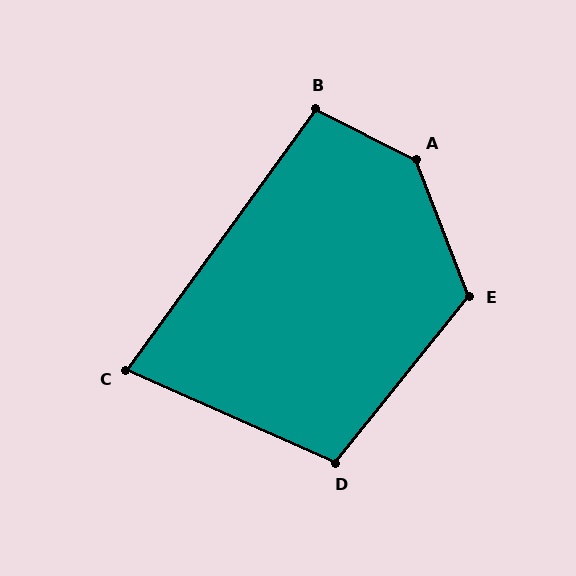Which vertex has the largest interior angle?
A, at approximately 138 degrees.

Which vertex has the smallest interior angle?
C, at approximately 78 degrees.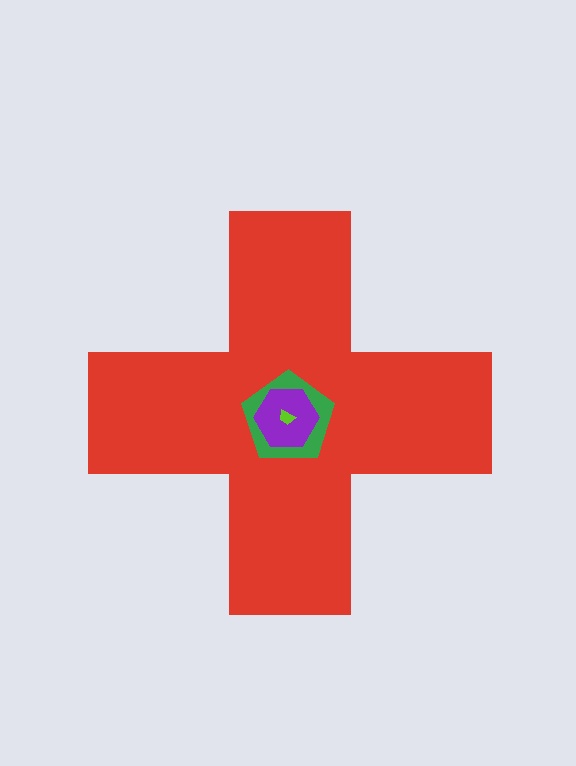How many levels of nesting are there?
4.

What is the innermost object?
The lime trapezoid.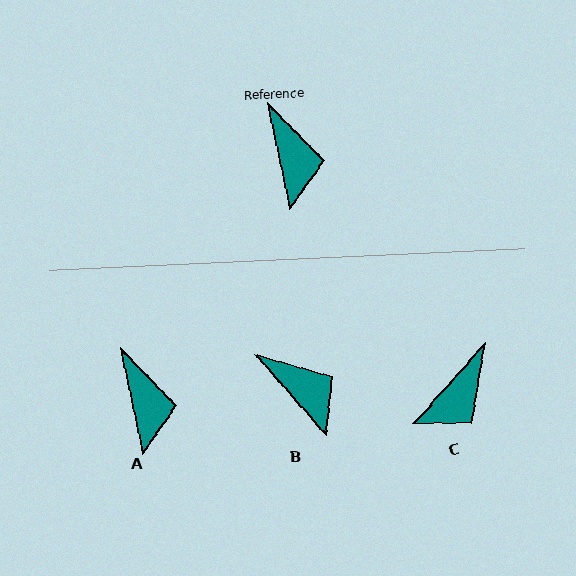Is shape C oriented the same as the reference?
No, it is off by about 54 degrees.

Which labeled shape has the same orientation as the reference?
A.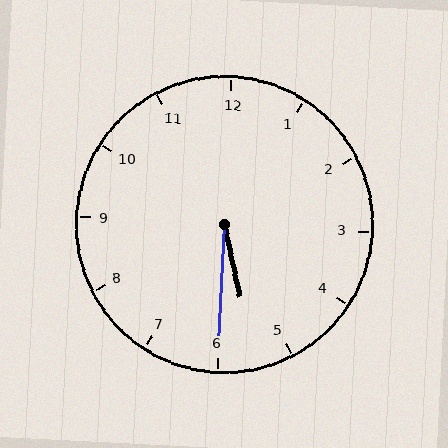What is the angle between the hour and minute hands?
Approximately 15 degrees.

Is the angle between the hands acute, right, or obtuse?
It is acute.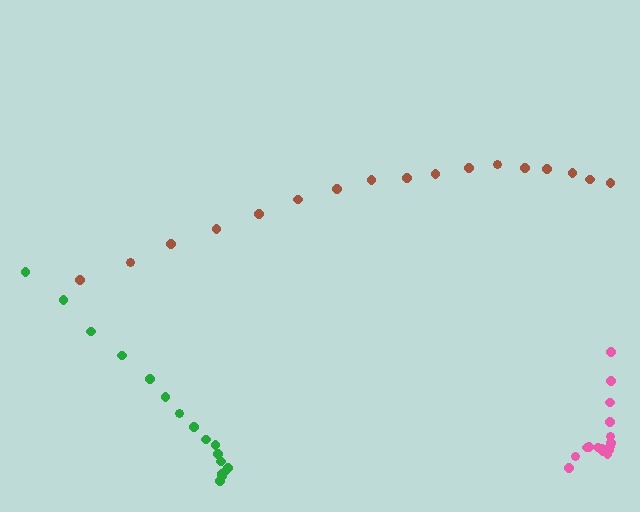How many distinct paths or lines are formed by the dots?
There are 3 distinct paths.